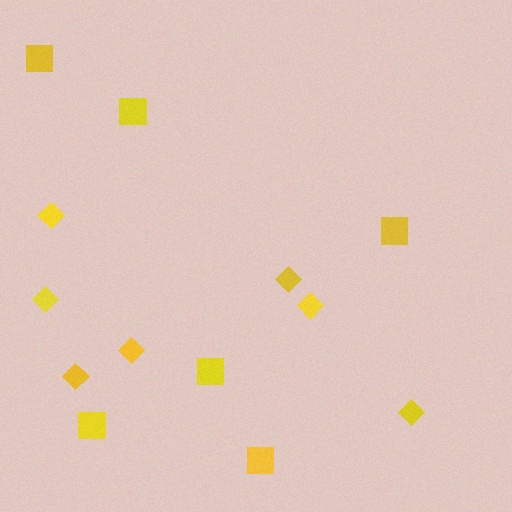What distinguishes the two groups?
There are 2 groups: one group of squares (6) and one group of diamonds (7).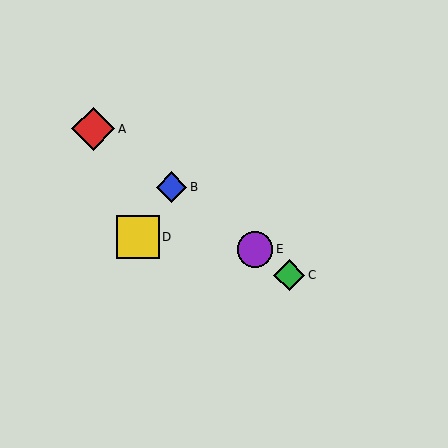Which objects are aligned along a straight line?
Objects A, B, C, E are aligned along a straight line.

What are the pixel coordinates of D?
Object D is at (138, 237).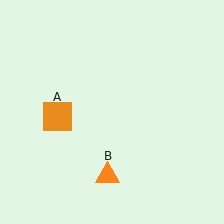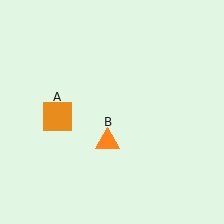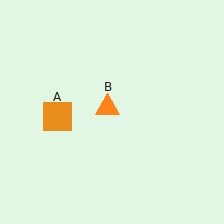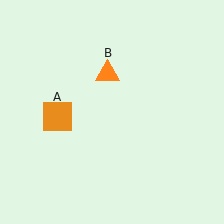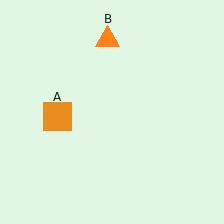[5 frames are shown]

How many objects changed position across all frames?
1 object changed position: orange triangle (object B).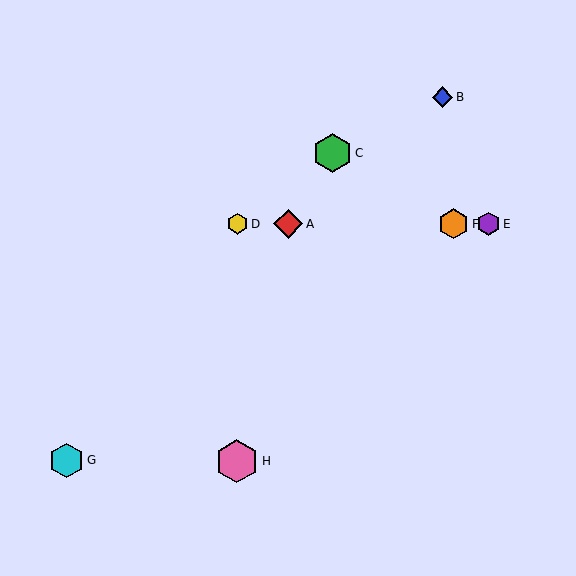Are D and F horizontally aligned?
Yes, both are at y≈224.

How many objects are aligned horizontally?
4 objects (A, D, E, F) are aligned horizontally.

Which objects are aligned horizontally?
Objects A, D, E, F are aligned horizontally.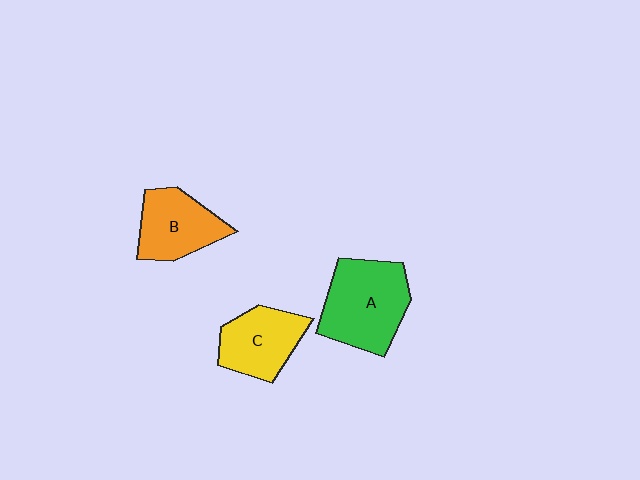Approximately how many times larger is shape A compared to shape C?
Approximately 1.4 times.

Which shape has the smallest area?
Shape C (yellow).